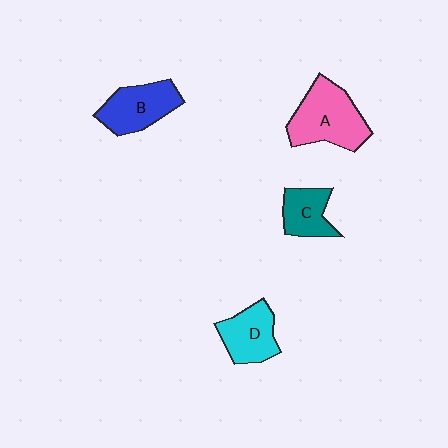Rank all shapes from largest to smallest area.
From largest to smallest: A (pink), B (blue), D (cyan), C (teal).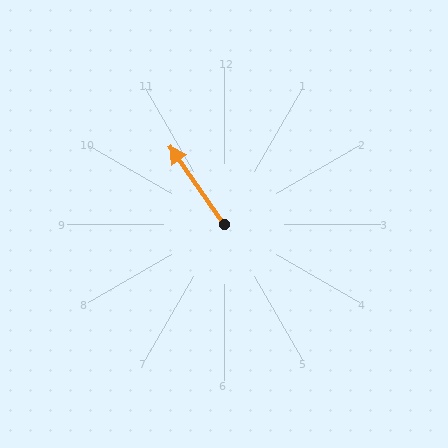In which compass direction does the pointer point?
Northwest.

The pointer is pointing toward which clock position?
Roughly 11 o'clock.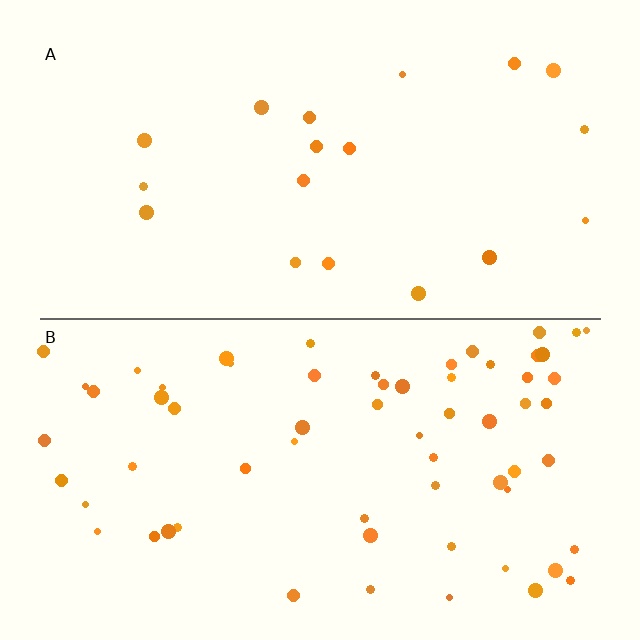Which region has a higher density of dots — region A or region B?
B (the bottom).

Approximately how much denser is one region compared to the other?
Approximately 3.4× — region B over region A.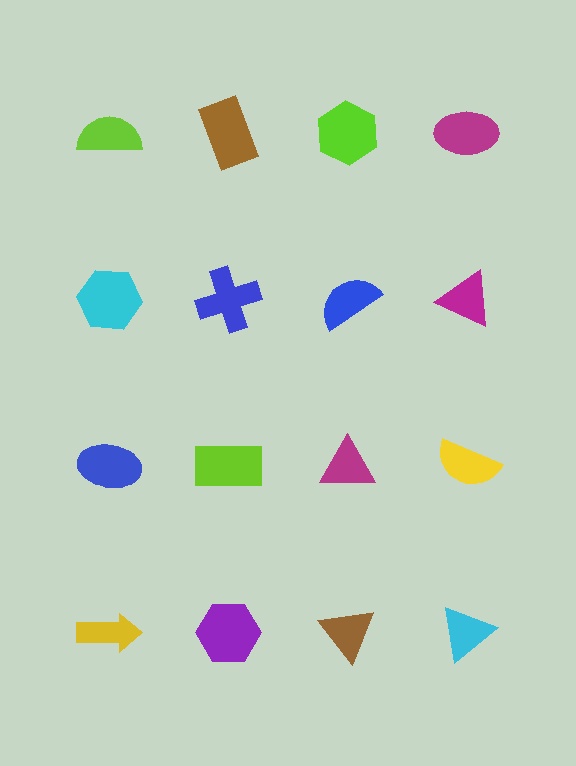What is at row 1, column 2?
A brown rectangle.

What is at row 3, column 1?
A blue ellipse.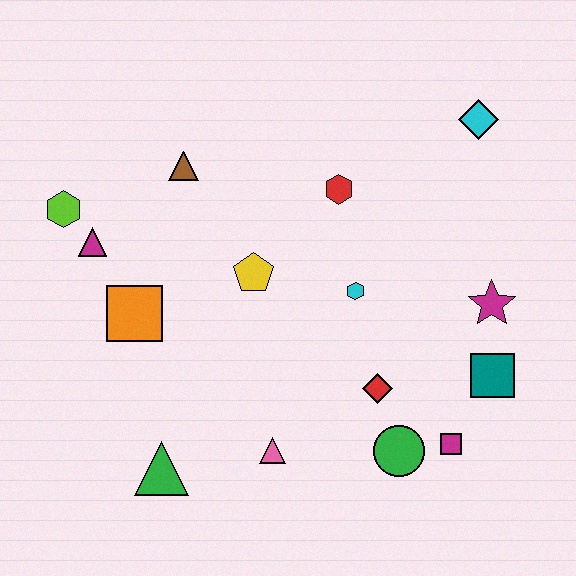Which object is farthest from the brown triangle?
The magenta square is farthest from the brown triangle.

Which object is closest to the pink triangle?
The green triangle is closest to the pink triangle.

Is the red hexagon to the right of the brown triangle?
Yes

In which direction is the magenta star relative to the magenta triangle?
The magenta star is to the right of the magenta triangle.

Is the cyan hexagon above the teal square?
Yes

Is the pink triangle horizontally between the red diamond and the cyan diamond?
No